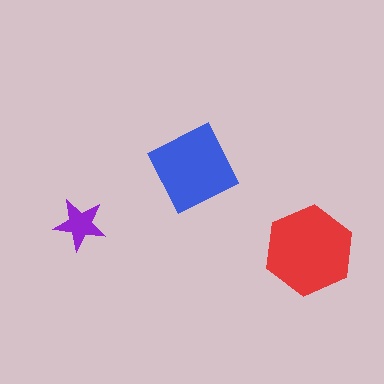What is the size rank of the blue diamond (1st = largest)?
2nd.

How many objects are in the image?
There are 3 objects in the image.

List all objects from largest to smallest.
The red hexagon, the blue diamond, the purple star.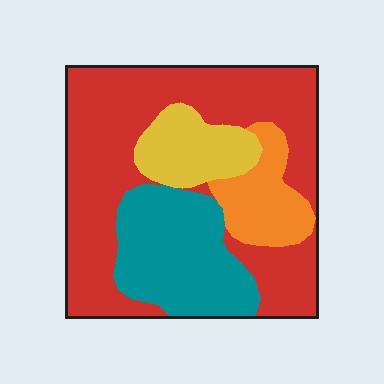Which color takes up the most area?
Red, at roughly 55%.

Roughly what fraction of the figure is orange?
Orange covers 11% of the figure.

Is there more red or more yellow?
Red.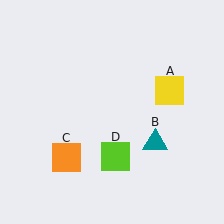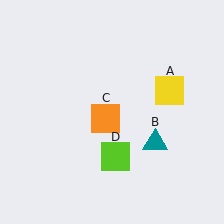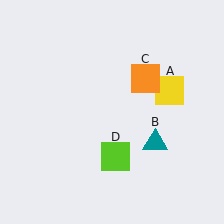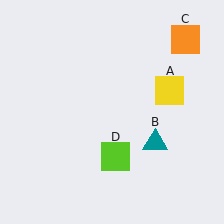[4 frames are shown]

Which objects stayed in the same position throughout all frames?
Yellow square (object A) and teal triangle (object B) and lime square (object D) remained stationary.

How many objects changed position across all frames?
1 object changed position: orange square (object C).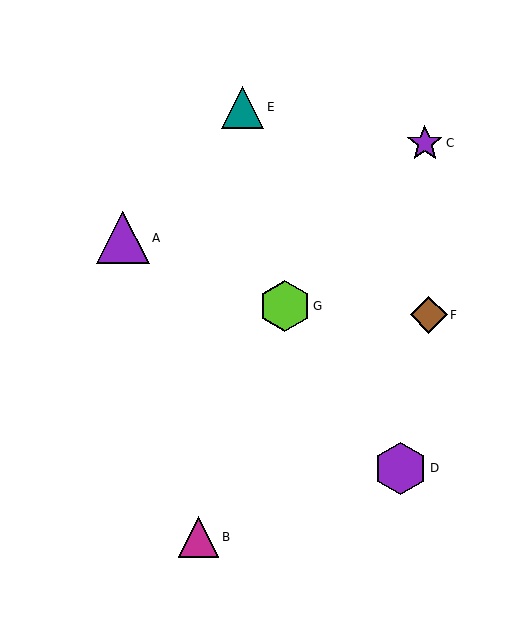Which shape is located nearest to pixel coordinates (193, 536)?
The magenta triangle (labeled B) at (198, 537) is nearest to that location.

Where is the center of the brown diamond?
The center of the brown diamond is at (429, 315).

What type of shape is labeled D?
Shape D is a purple hexagon.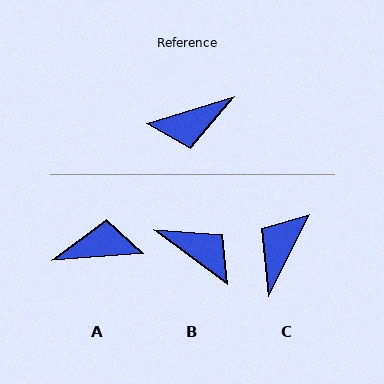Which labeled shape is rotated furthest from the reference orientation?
A, about 167 degrees away.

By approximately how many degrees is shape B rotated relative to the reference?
Approximately 126 degrees counter-clockwise.